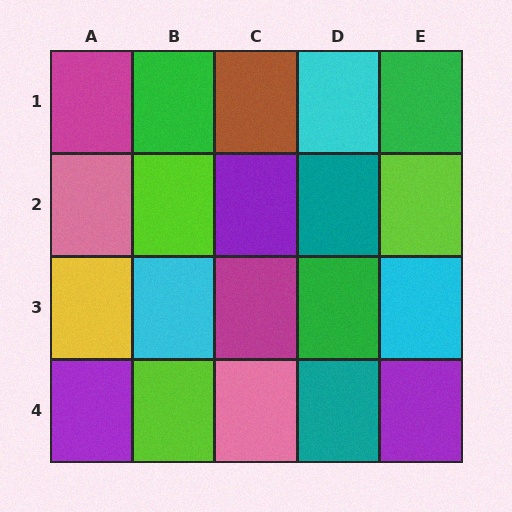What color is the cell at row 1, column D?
Cyan.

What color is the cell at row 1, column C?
Brown.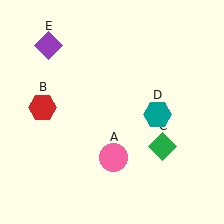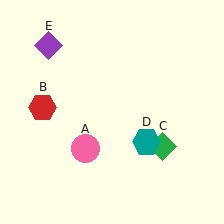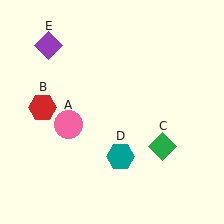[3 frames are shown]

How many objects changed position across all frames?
2 objects changed position: pink circle (object A), teal hexagon (object D).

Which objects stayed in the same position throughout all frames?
Red hexagon (object B) and green diamond (object C) and purple diamond (object E) remained stationary.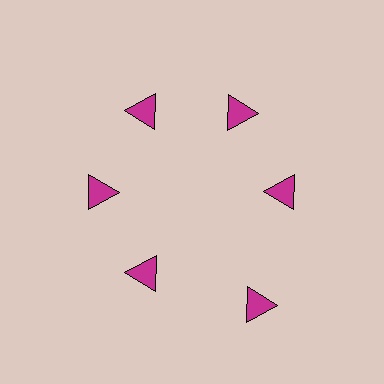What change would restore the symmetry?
The symmetry would be restored by moving it inward, back onto the ring so that all 6 triangles sit at equal angles and equal distance from the center.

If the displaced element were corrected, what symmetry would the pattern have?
It would have 6-fold rotational symmetry — the pattern would map onto itself every 60 degrees.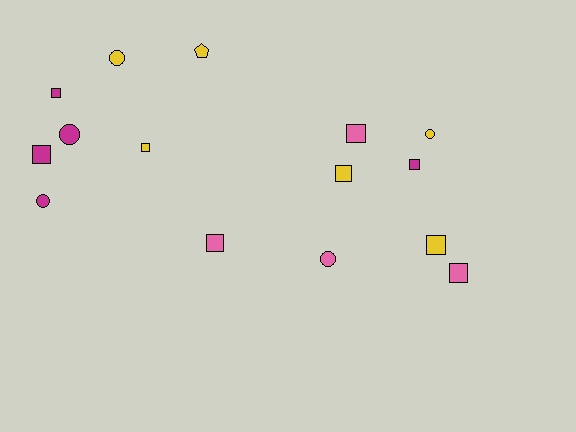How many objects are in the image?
There are 15 objects.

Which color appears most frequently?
Yellow, with 6 objects.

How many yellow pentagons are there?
There is 1 yellow pentagon.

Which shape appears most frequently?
Square, with 9 objects.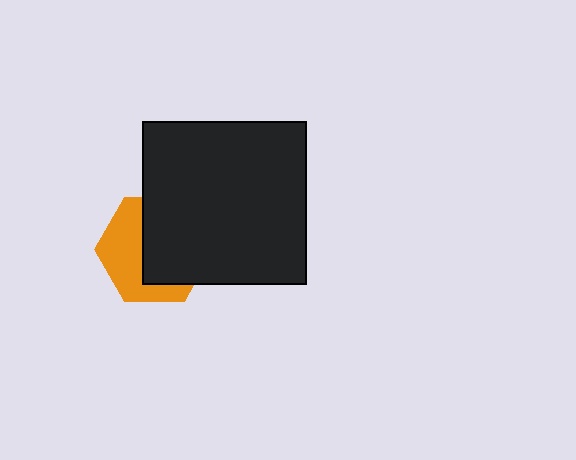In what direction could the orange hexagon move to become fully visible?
The orange hexagon could move left. That would shift it out from behind the black square entirely.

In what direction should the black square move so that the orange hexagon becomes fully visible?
The black square should move right. That is the shortest direction to clear the overlap and leave the orange hexagon fully visible.